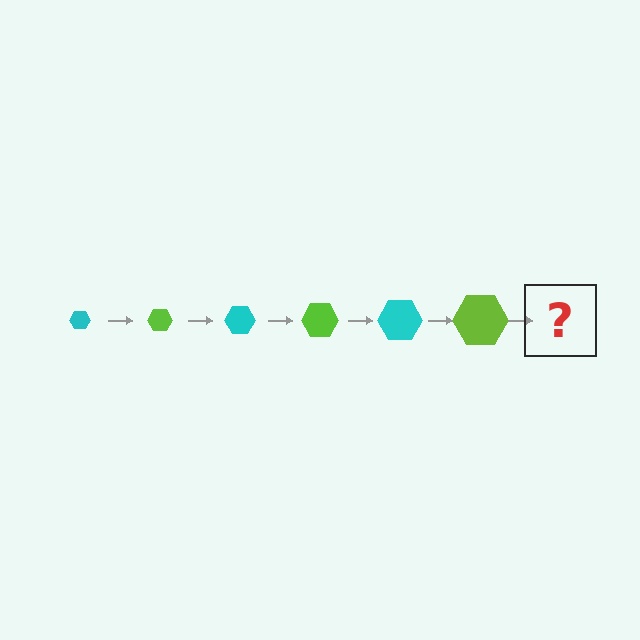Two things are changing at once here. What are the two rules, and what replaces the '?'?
The two rules are that the hexagon grows larger each step and the color cycles through cyan and lime. The '?' should be a cyan hexagon, larger than the previous one.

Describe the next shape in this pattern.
It should be a cyan hexagon, larger than the previous one.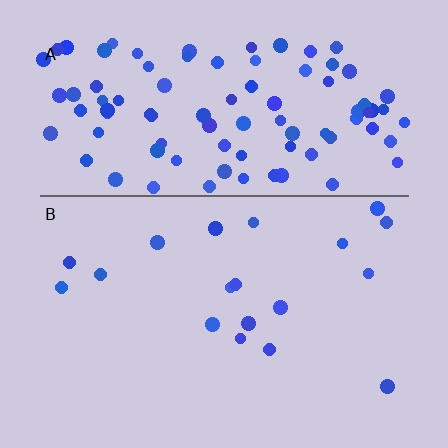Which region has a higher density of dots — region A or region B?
A (the top).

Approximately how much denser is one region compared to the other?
Approximately 5.3× — region A over region B.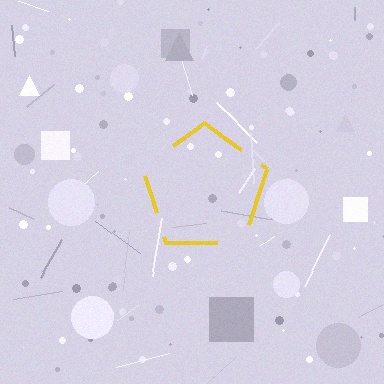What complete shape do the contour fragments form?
The contour fragments form a pentagon.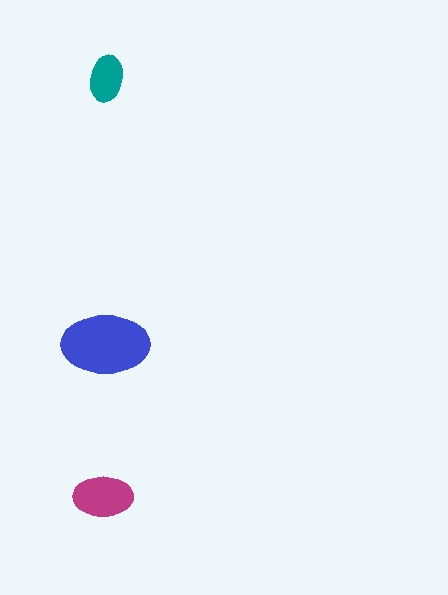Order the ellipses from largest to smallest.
the blue one, the magenta one, the teal one.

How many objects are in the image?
There are 3 objects in the image.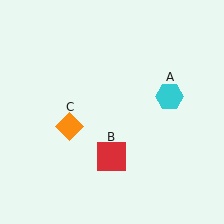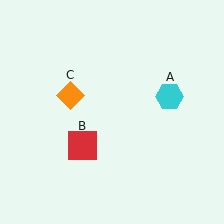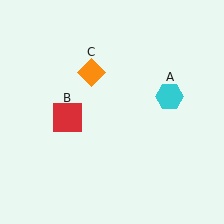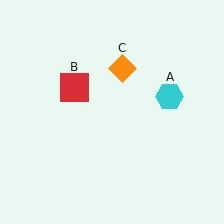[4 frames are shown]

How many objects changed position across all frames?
2 objects changed position: red square (object B), orange diamond (object C).